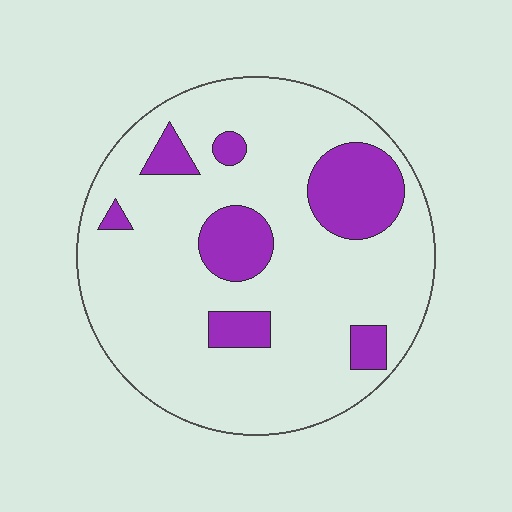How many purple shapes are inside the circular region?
7.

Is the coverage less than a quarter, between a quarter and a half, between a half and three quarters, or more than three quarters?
Less than a quarter.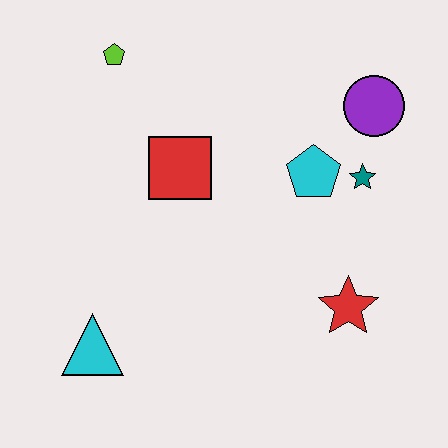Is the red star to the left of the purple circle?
Yes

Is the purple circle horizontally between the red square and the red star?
No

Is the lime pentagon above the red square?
Yes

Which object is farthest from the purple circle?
The cyan triangle is farthest from the purple circle.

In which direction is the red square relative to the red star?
The red square is to the left of the red star.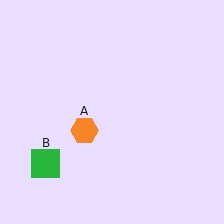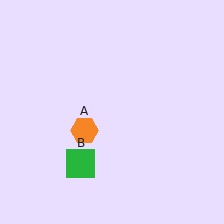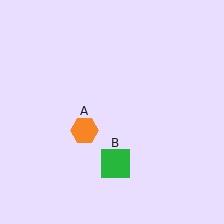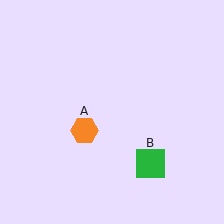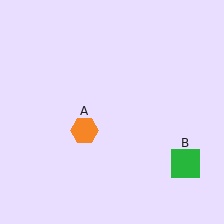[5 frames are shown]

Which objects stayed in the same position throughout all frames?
Orange hexagon (object A) remained stationary.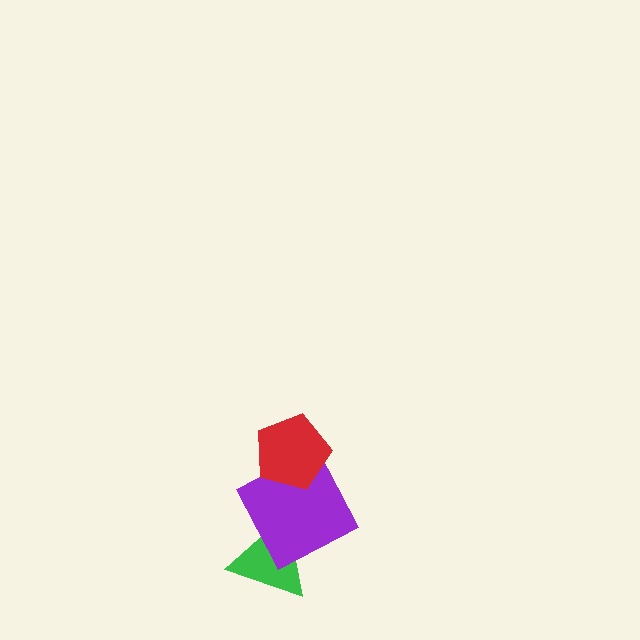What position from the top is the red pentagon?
The red pentagon is 1st from the top.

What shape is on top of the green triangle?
The purple square is on top of the green triangle.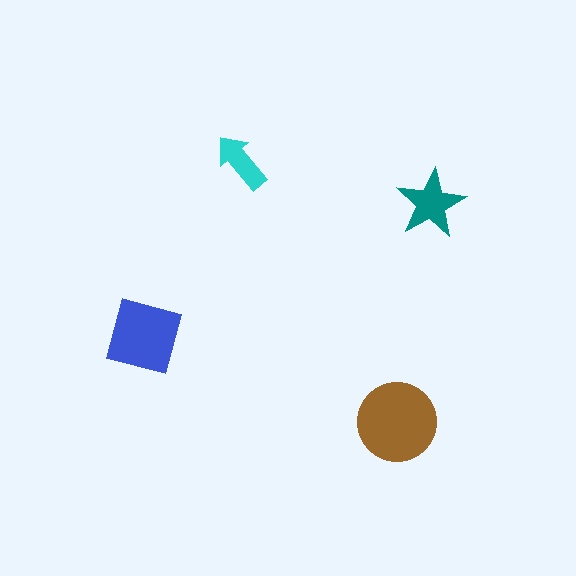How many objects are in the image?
There are 4 objects in the image.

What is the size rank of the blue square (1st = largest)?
2nd.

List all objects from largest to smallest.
The brown circle, the blue square, the teal star, the cyan arrow.